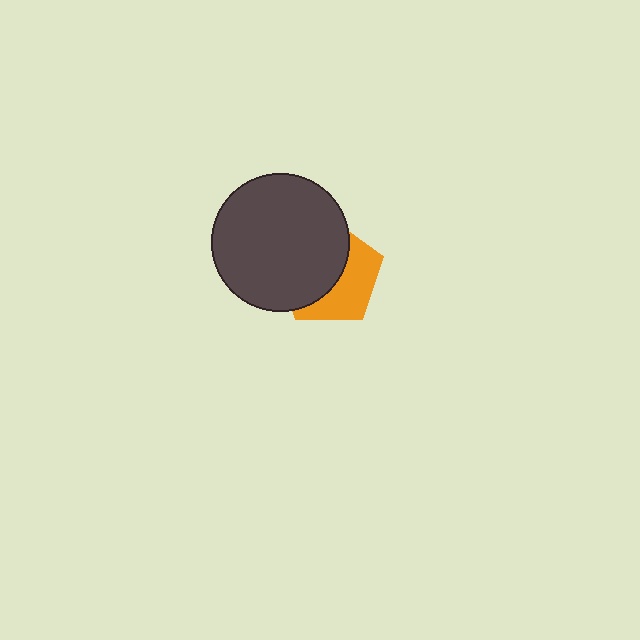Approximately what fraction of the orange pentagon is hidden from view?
Roughly 56% of the orange pentagon is hidden behind the dark gray circle.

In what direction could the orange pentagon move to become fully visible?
The orange pentagon could move right. That would shift it out from behind the dark gray circle entirely.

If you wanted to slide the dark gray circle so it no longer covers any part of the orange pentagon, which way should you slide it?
Slide it left — that is the most direct way to separate the two shapes.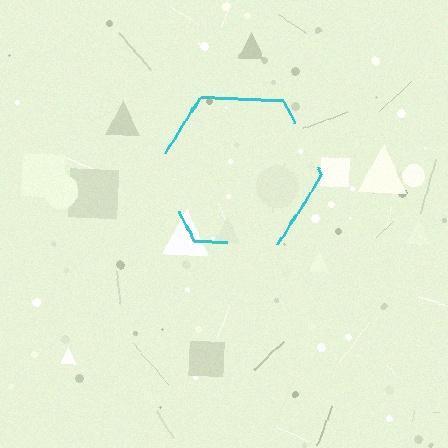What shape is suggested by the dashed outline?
The dashed outline suggests a hexagon.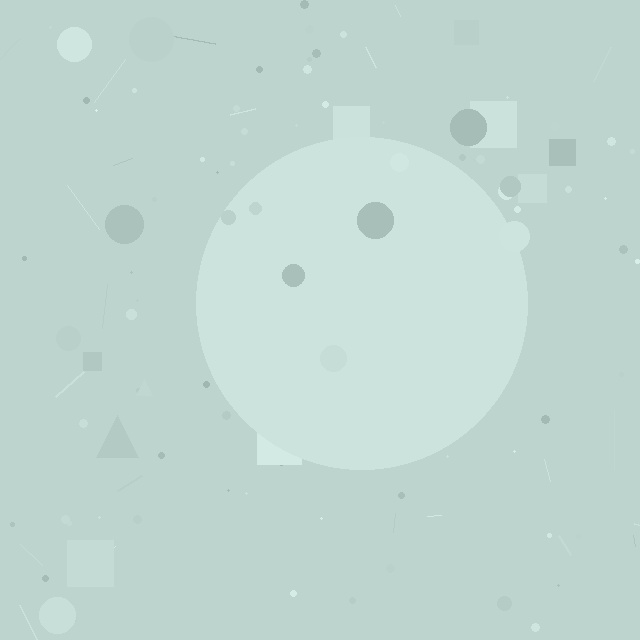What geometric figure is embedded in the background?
A circle is embedded in the background.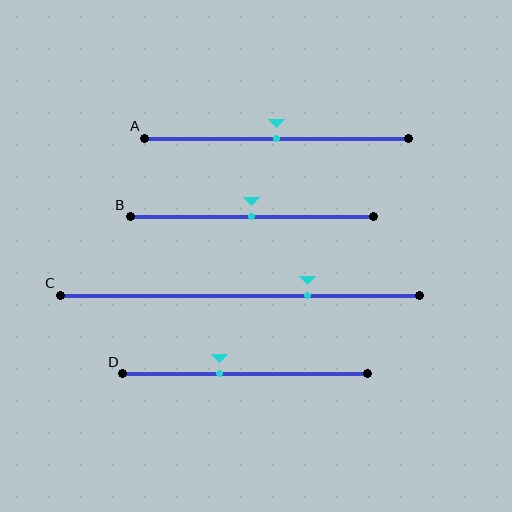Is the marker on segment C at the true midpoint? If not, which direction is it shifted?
No, the marker on segment C is shifted to the right by about 19% of the segment length.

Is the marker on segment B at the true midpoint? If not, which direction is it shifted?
Yes, the marker on segment B is at the true midpoint.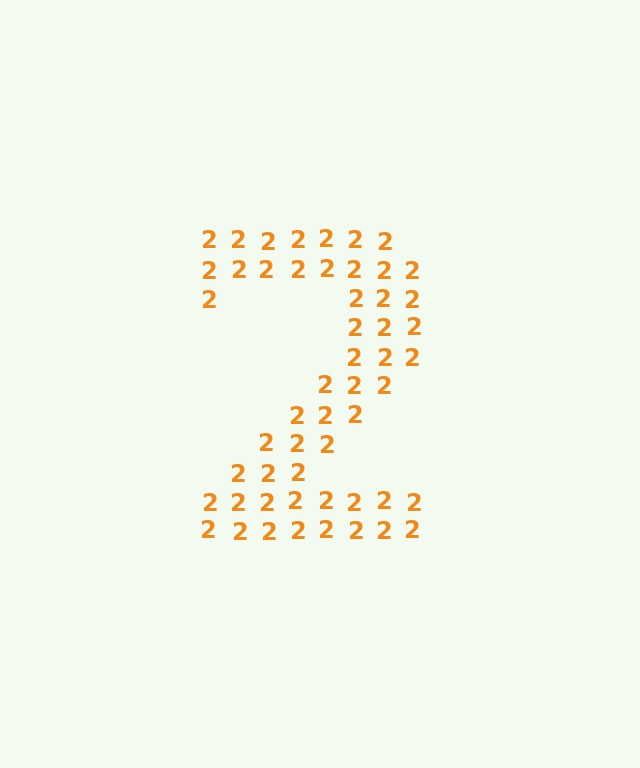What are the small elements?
The small elements are digit 2's.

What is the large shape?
The large shape is the digit 2.